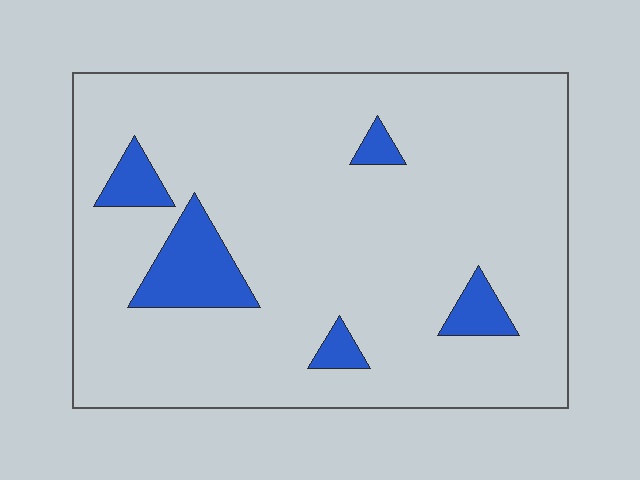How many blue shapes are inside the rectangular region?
5.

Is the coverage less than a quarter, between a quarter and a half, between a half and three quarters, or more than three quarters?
Less than a quarter.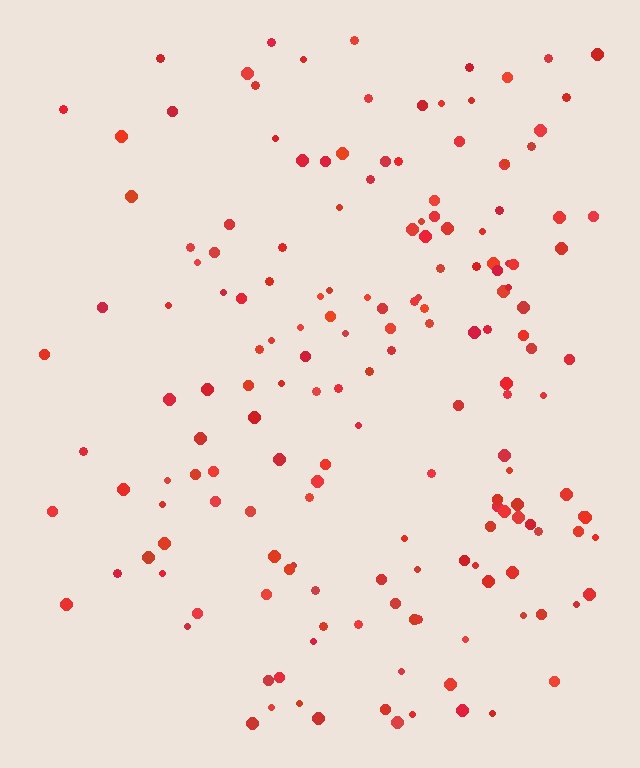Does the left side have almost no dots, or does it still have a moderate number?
Still a moderate number, just noticeably fewer than the right.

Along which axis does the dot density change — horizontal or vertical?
Horizontal.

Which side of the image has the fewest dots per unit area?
The left.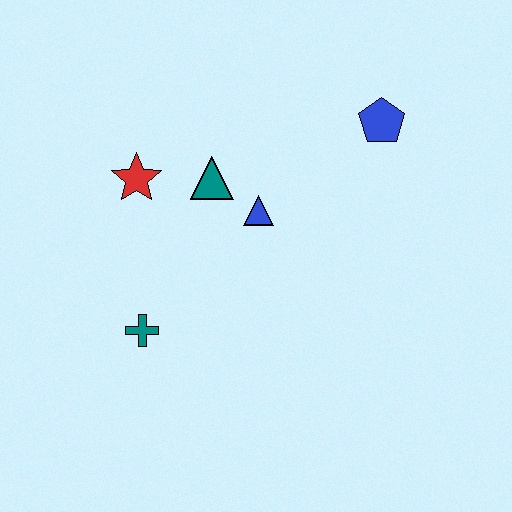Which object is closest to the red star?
The teal triangle is closest to the red star.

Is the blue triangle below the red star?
Yes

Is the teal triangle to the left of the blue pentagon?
Yes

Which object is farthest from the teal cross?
The blue pentagon is farthest from the teal cross.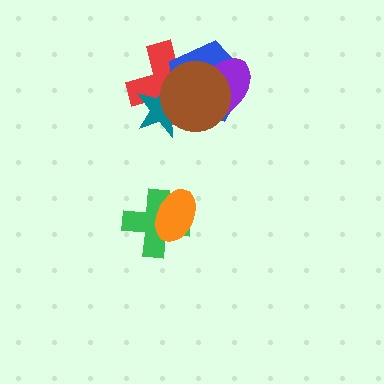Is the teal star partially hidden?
Yes, it is partially covered by another shape.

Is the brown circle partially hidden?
No, no other shape covers it.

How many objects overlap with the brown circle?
4 objects overlap with the brown circle.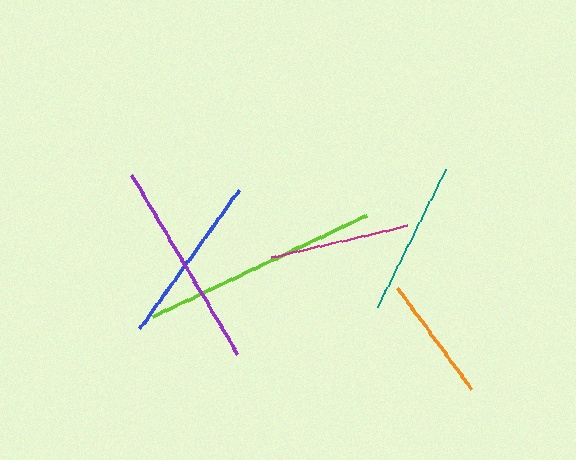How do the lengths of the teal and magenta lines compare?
The teal and magenta lines are approximately the same length.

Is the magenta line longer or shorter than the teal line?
The teal line is longer than the magenta line.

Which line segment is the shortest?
The orange line is the shortest at approximately 124 pixels.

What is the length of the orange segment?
The orange segment is approximately 124 pixels long.